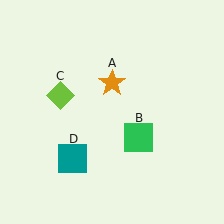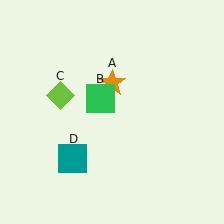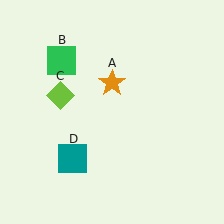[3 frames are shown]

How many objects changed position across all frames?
1 object changed position: green square (object B).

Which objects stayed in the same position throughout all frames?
Orange star (object A) and lime diamond (object C) and teal square (object D) remained stationary.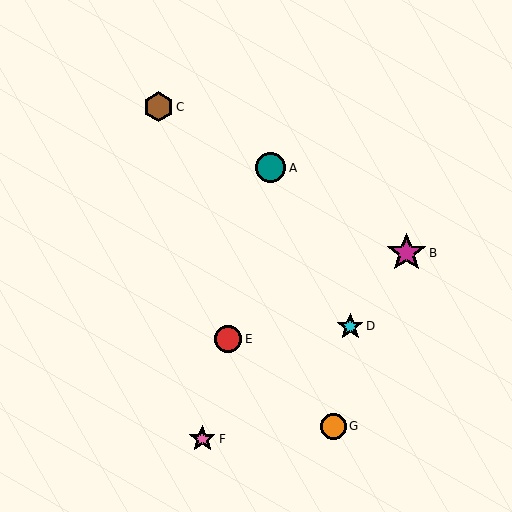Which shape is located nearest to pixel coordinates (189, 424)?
The pink star (labeled F) at (202, 439) is nearest to that location.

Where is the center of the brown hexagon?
The center of the brown hexagon is at (159, 107).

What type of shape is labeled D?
Shape D is a cyan star.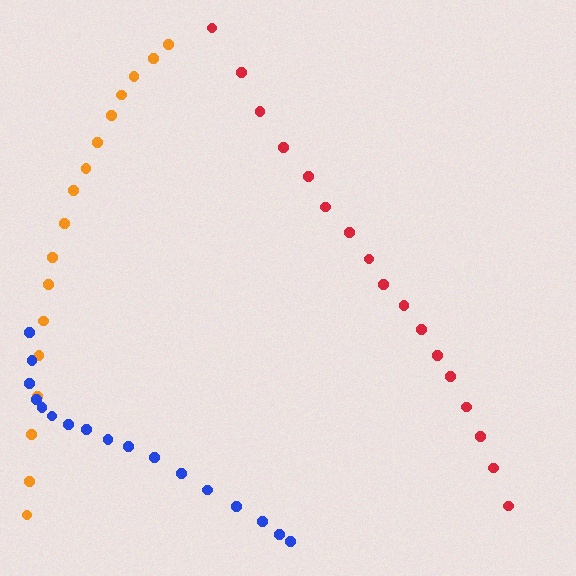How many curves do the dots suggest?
There are 3 distinct paths.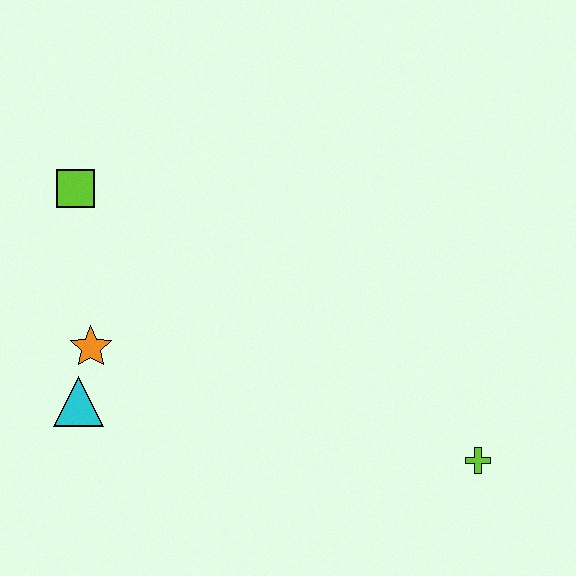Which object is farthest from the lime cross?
The lime square is farthest from the lime cross.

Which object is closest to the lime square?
The orange star is closest to the lime square.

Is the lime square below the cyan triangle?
No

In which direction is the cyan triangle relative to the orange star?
The cyan triangle is below the orange star.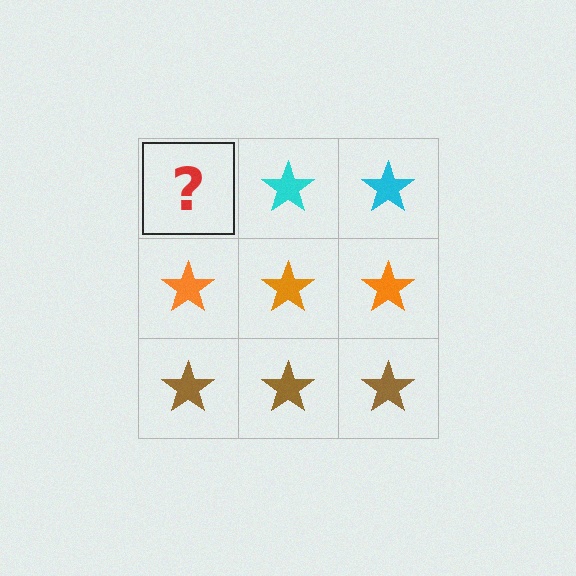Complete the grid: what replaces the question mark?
The question mark should be replaced with a cyan star.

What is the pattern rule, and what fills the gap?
The rule is that each row has a consistent color. The gap should be filled with a cyan star.